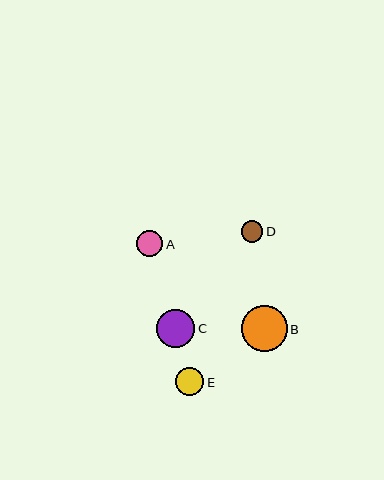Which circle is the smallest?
Circle D is the smallest with a size of approximately 22 pixels.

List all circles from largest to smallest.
From largest to smallest: B, C, E, A, D.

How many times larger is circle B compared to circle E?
Circle B is approximately 1.7 times the size of circle E.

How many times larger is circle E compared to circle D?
Circle E is approximately 1.3 times the size of circle D.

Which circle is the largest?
Circle B is the largest with a size of approximately 46 pixels.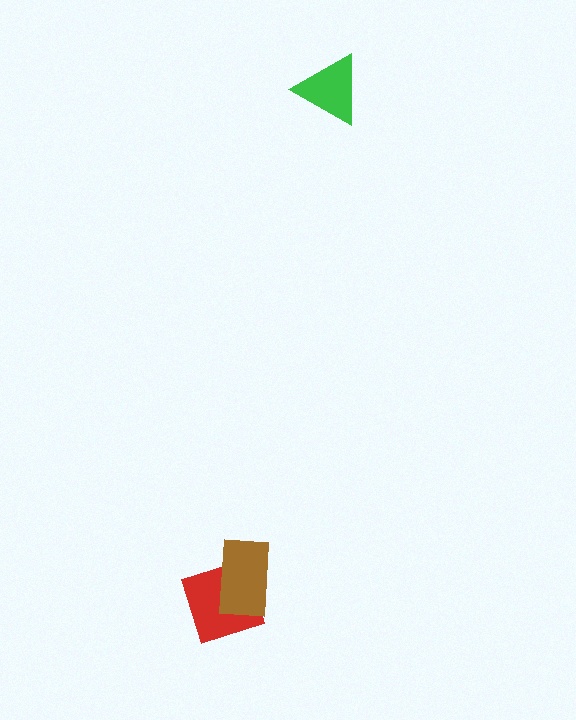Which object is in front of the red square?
The brown rectangle is in front of the red square.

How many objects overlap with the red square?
1 object overlaps with the red square.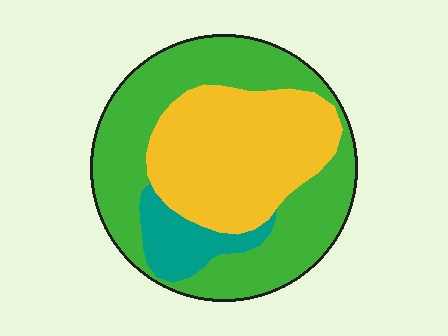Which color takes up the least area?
Teal, at roughly 10%.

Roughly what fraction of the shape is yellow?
Yellow covers about 40% of the shape.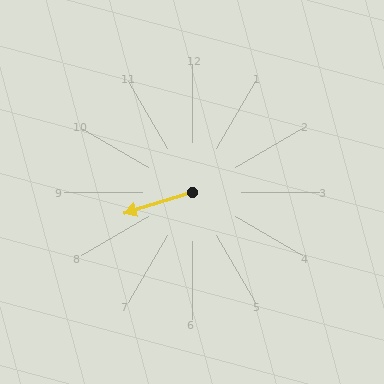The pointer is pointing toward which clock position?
Roughly 8 o'clock.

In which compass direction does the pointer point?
West.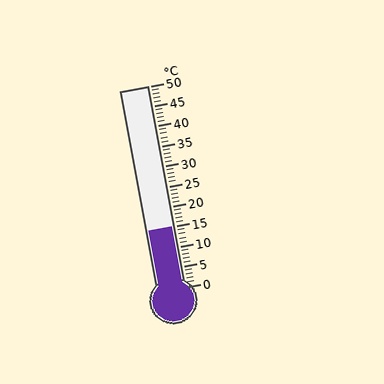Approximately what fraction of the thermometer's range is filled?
The thermometer is filled to approximately 30% of its range.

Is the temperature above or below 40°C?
The temperature is below 40°C.